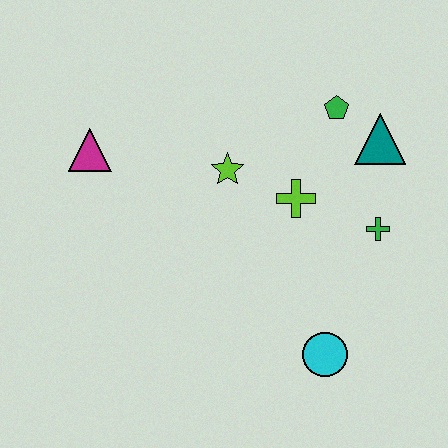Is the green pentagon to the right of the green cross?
No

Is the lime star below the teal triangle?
Yes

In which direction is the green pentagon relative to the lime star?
The green pentagon is to the right of the lime star.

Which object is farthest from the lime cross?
The magenta triangle is farthest from the lime cross.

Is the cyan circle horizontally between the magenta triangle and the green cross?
Yes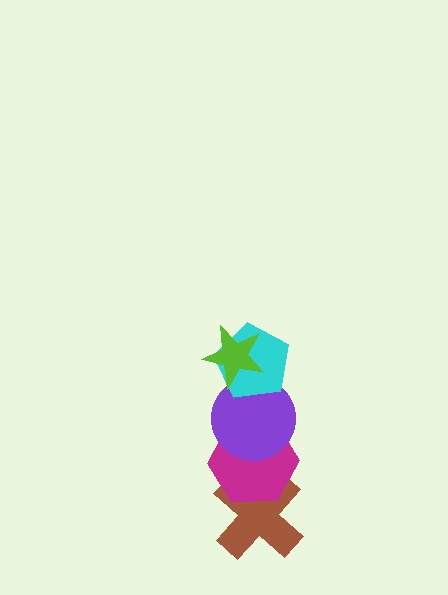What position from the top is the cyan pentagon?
The cyan pentagon is 2nd from the top.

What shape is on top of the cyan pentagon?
The lime star is on top of the cyan pentagon.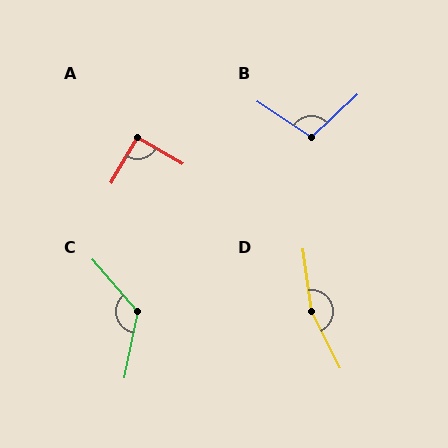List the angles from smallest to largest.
A (90°), B (103°), C (128°), D (161°).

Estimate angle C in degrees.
Approximately 128 degrees.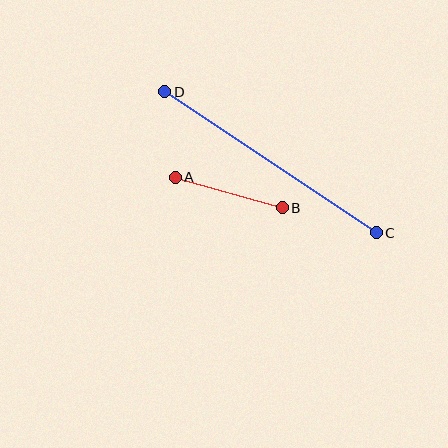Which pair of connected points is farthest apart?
Points C and D are farthest apart.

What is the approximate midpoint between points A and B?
The midpoint is at approximately (229, 192) pixels.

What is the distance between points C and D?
The distance is approximately 254 pixels.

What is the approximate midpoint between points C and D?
The midpoint is at approximately (270, 162) pixels.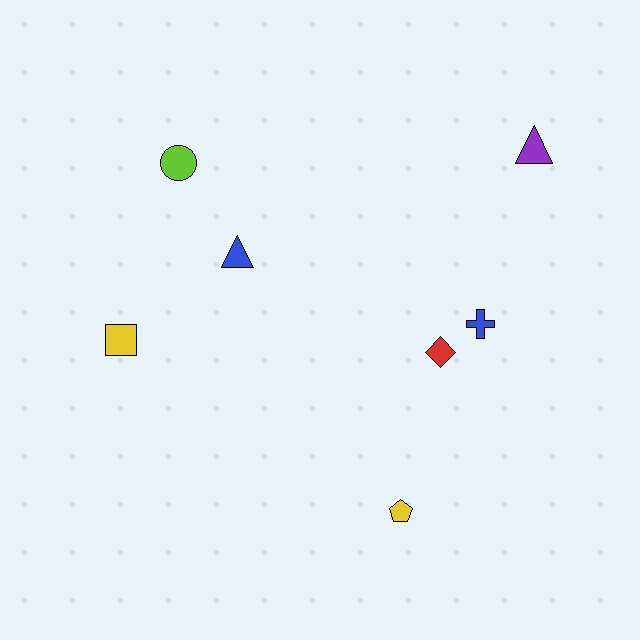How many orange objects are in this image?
There are no orange objects.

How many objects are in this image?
There are 7 objects.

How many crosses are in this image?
There is 1 cross.